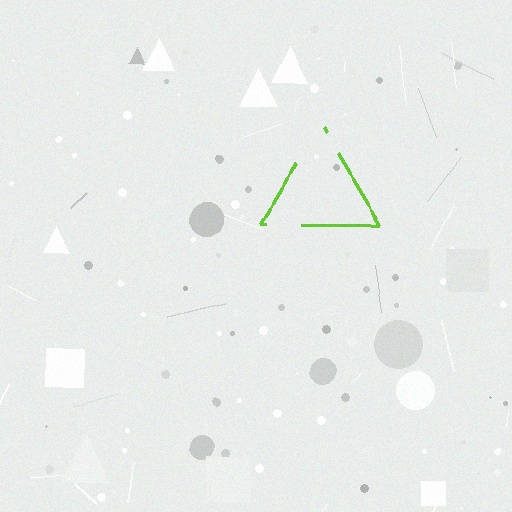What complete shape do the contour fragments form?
The contour fragments form a triangle.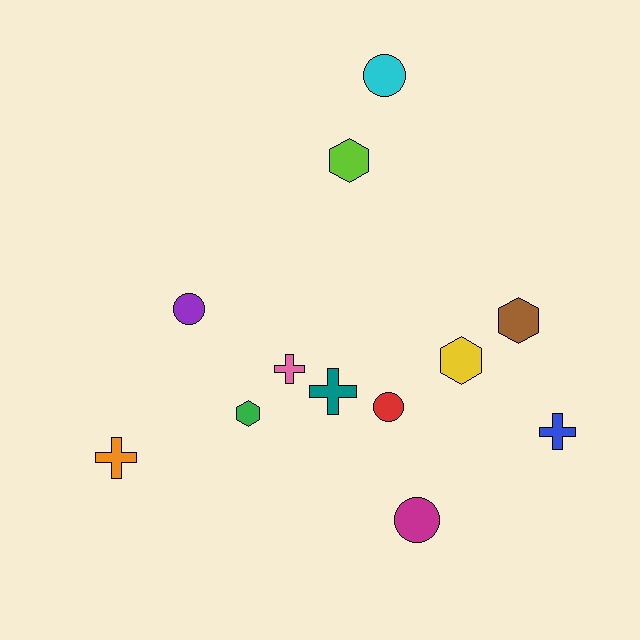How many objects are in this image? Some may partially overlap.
There are 12 objects.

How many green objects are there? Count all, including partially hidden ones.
There is 1 green object.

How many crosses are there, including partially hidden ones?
There are 4 crosses.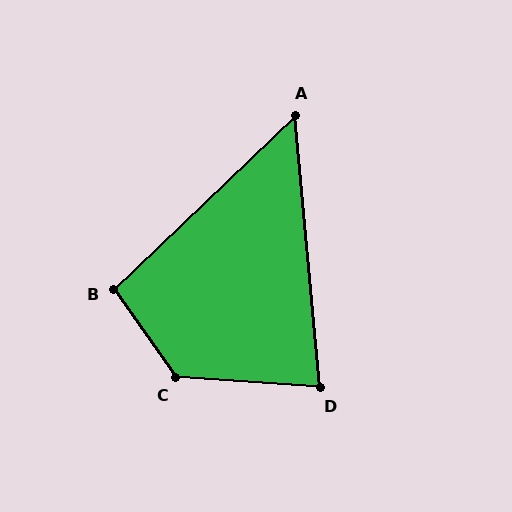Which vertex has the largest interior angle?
C, at approximately 129 degrees.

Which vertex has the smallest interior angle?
A, at approximately 51 degrees.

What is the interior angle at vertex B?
Approximately 99 degrees (obtuse).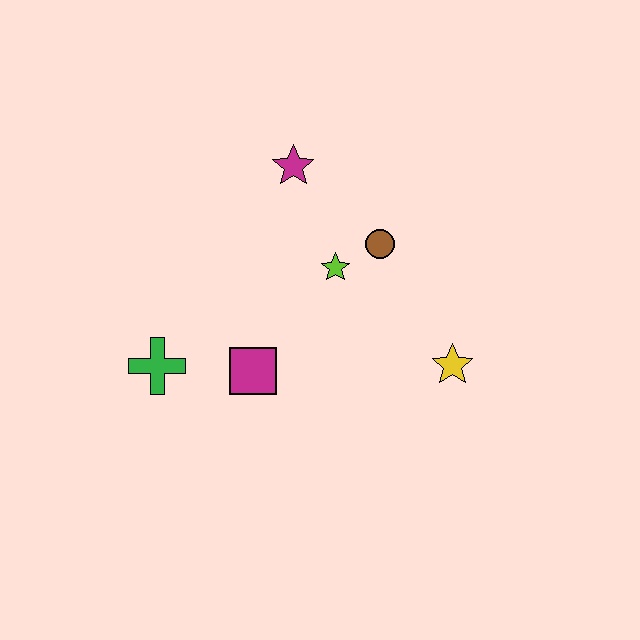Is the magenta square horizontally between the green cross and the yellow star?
Yes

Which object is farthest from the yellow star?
The green cross is farthest from the yellow star.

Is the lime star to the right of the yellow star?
No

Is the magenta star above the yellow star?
Yes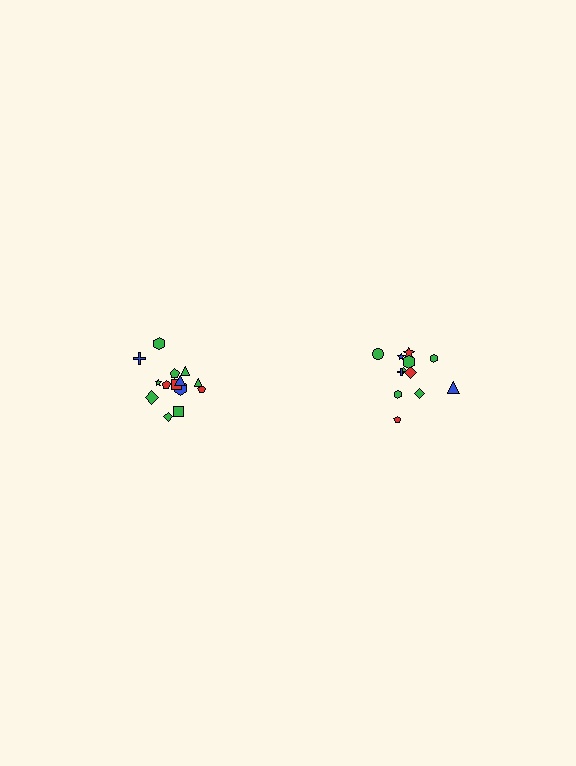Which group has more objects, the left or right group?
The left group.